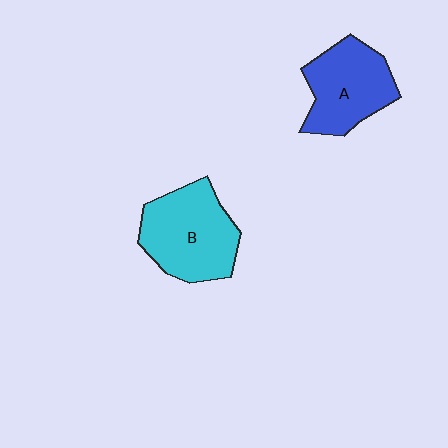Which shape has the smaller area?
Shape A (blue).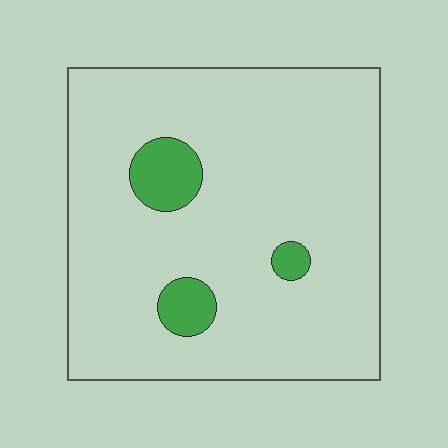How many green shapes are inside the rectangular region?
3.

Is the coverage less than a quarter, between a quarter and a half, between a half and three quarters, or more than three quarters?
Less than a quarter.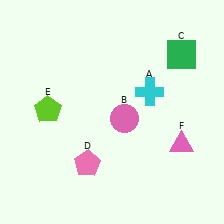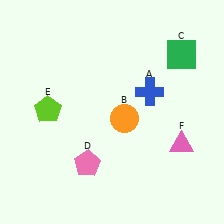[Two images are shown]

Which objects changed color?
A changed from cyan to blue. B changed from pink to orange.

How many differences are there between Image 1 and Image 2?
There are 2 differences between the two images.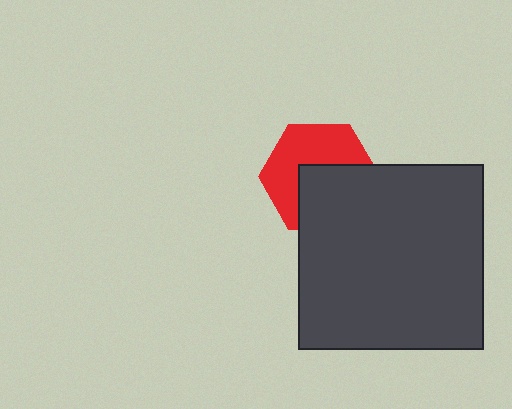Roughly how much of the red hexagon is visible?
About half of it is visible (roughly 53%).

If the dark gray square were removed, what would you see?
You would see the complete red hexagon.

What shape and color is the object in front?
The object in front is a dark gray square.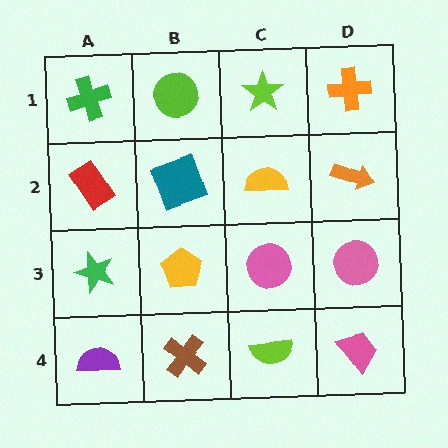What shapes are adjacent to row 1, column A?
A red rectangle (row 2, column A), a lime circle (row 1, column B).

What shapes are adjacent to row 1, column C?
A yellow semicircle (row 2, column C), a lime circle (row 1, column B), an orange cross (row 1, column D).